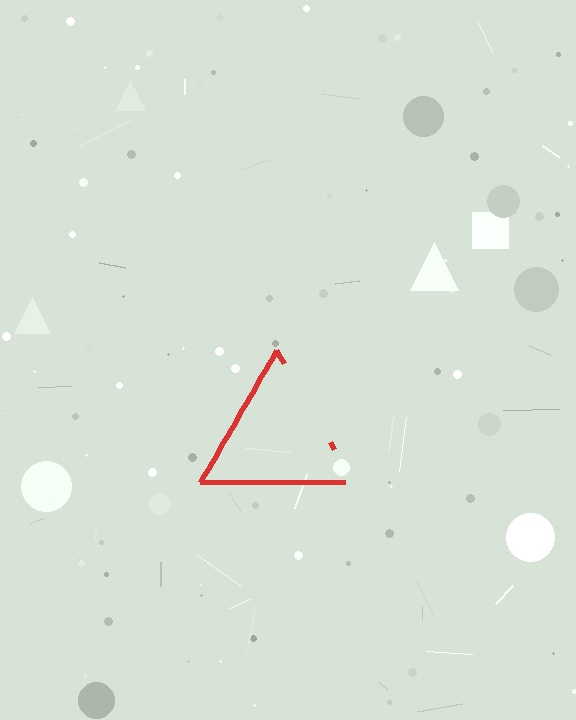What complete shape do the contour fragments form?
The contour fragments form a triangle.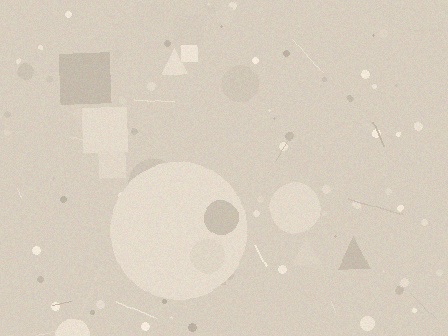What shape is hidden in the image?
A circle is hidden in the image.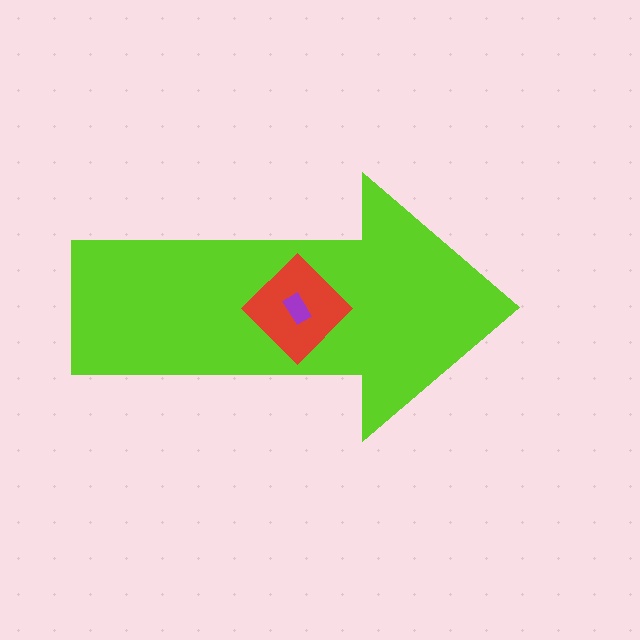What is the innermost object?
The purple rectangle.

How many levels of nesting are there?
3.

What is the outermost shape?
The lime arrow.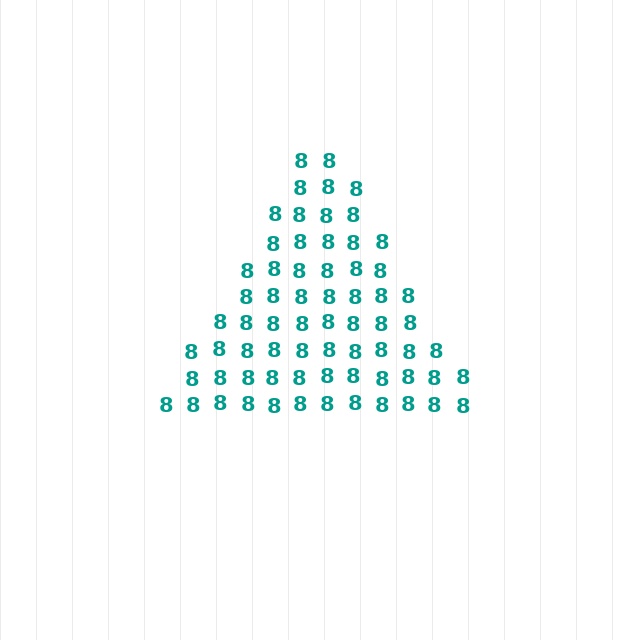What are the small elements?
The small elements are digit 8's.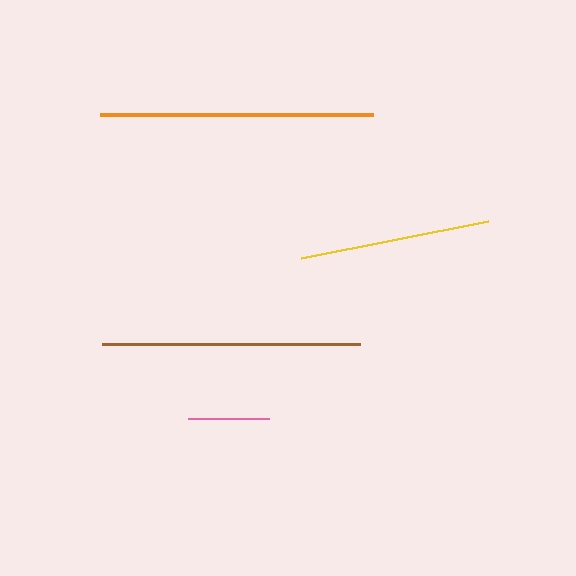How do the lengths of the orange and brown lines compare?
The orange and brown lines are approximately the same length.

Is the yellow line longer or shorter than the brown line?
The brown line is longer than the yellow line.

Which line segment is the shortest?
The pink line is the shortest at approximately 82 pixels.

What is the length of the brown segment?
The brown segment is approximately 258 pixels long.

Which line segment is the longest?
The orange line is the longest at approximately 273 pixels.